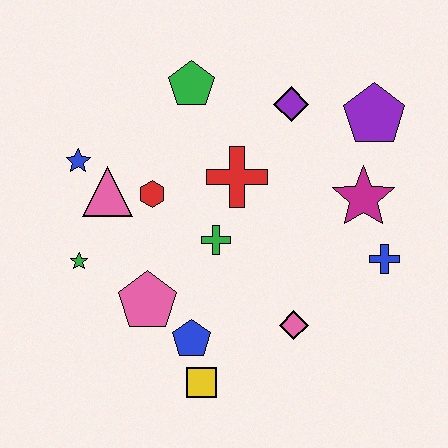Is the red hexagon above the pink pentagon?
Yes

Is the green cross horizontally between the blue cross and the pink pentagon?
Yes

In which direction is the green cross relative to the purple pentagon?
The green cross is to the left of the purple pentagon.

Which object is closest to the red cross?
The green cross is closest to the red cross.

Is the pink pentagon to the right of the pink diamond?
No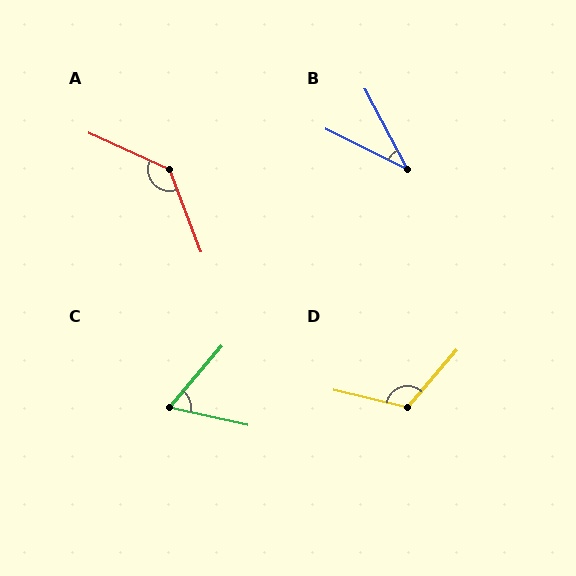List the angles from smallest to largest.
B (36°), C (62°), D (117°), A (135°).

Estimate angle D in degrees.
Approximately 117 degrees.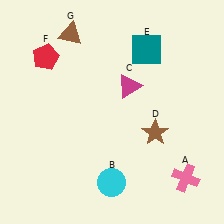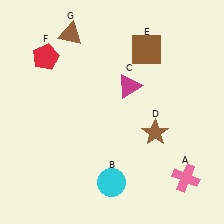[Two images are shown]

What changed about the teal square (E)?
In Image 1, E is teal. In Image 2, it changed to brown.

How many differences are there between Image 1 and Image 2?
There is 1 difference between the two images.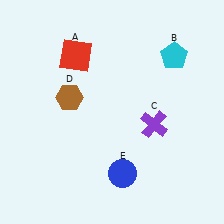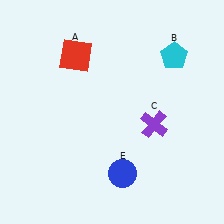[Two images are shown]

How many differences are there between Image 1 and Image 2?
There is 1 difference between the two images.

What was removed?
The brown hexagon (D) was removed in Image 2.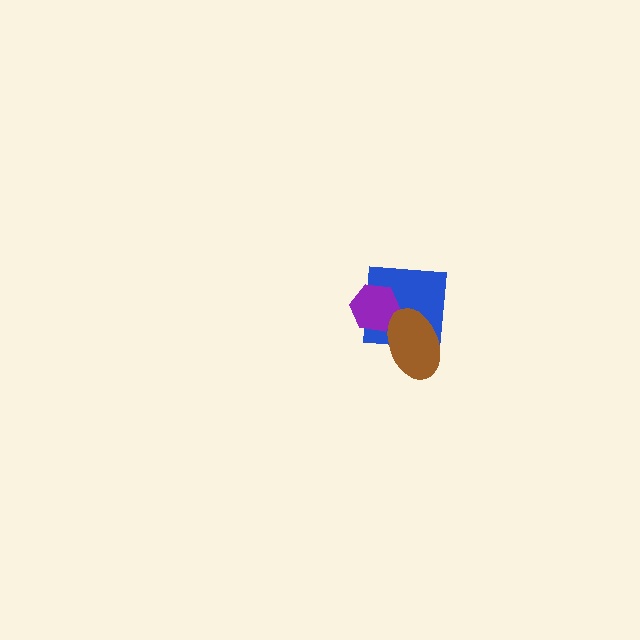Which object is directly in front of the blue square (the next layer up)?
The purple hexagon is directly in front of the blue square.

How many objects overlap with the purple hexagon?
2 objects overlap with the purple hexagon.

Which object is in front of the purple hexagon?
The brown ellipse is in front of the purple hexagon.